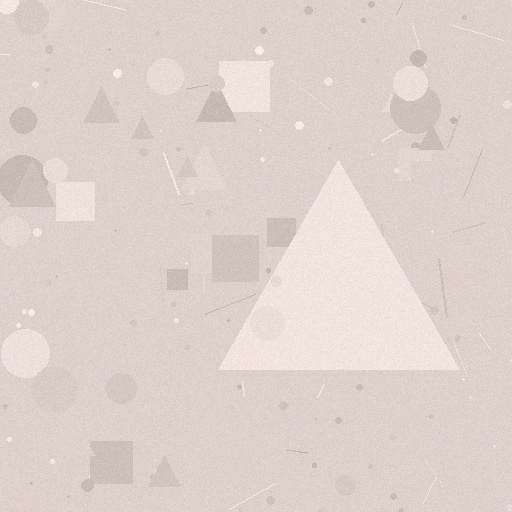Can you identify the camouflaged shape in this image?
The camouflaged shape is a triangle.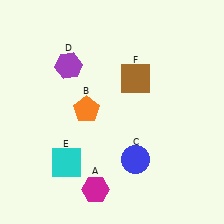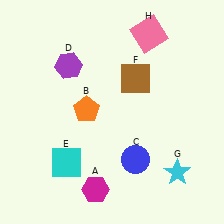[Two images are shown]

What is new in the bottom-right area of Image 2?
A cyan star (G) was added in the bottom-right area of Image 2.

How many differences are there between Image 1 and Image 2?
There are 2 differences between the two images.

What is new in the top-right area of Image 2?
A pink square (H) was added in the top-right area of Image 2.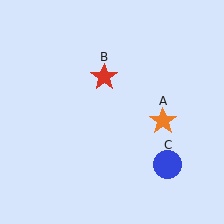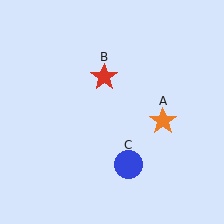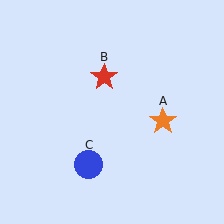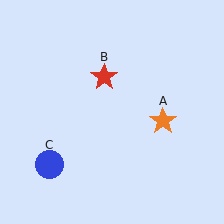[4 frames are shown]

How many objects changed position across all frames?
1 object changed position: blue circle (object C).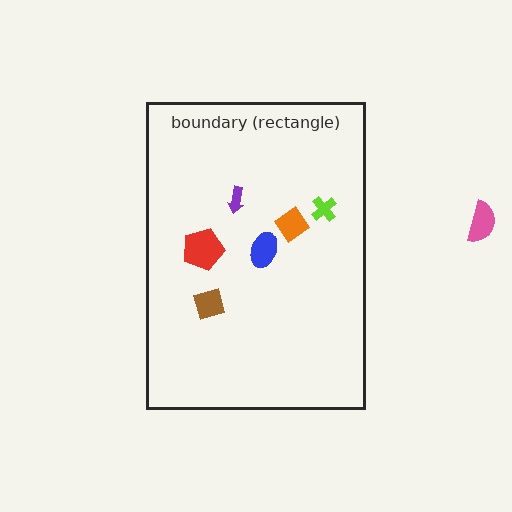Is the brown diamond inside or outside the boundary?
Inside.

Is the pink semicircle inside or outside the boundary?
Outside.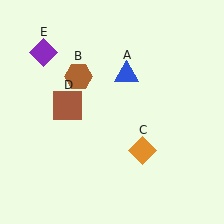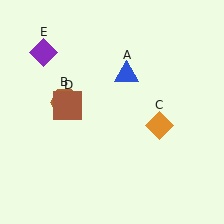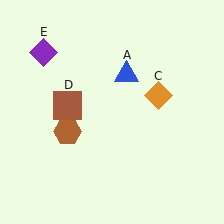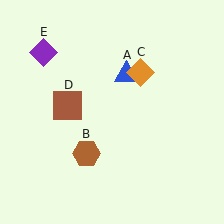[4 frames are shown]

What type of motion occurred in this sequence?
The brown hexagon (object B), orange diamond (object C) rotated counterclockwise around the center of the scene.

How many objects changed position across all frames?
2 objects changed position: brown hexagon (object B), orange diamond (object C).